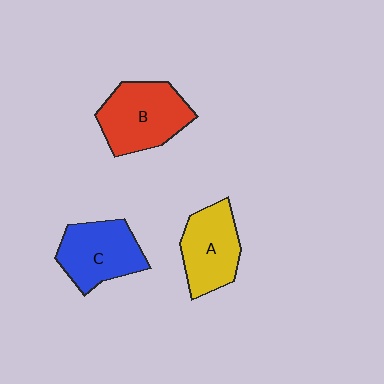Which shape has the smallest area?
Shape A (yellow).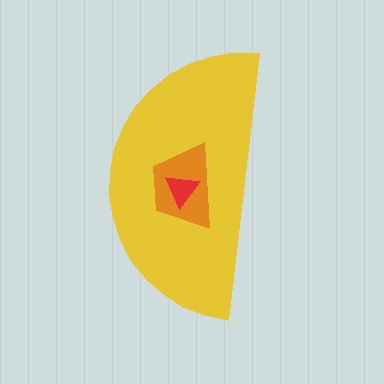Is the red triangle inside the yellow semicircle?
Yes.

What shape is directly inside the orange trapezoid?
The red triangle.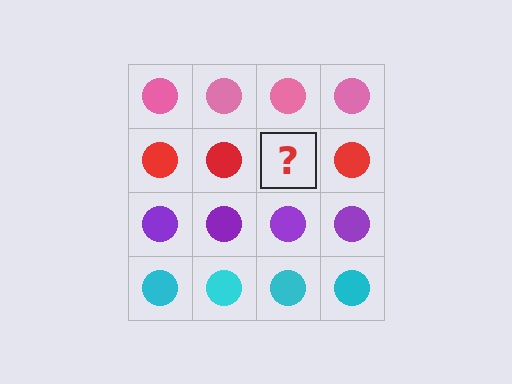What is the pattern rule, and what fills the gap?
The rule is that each row has a consistent color. The gap should be filled with a red circle.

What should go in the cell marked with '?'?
The missing cell should contain a red circle.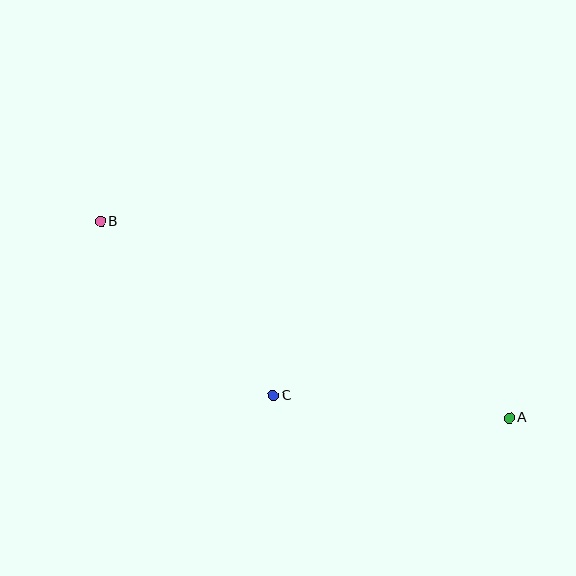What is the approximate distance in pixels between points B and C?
The distance between B and C is approximately 246 pixels.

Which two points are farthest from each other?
Points A and B are farthest from each other.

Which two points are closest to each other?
Points A and C are closest to each other.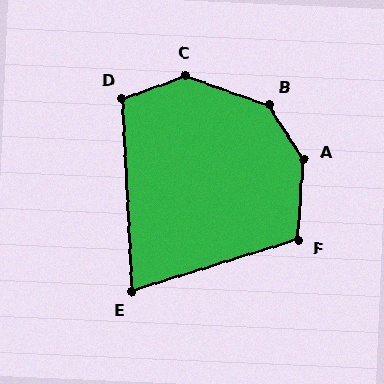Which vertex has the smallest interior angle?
E, at approximately 76 degrees.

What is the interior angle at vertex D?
Approximately 107 degrees (obtuse).